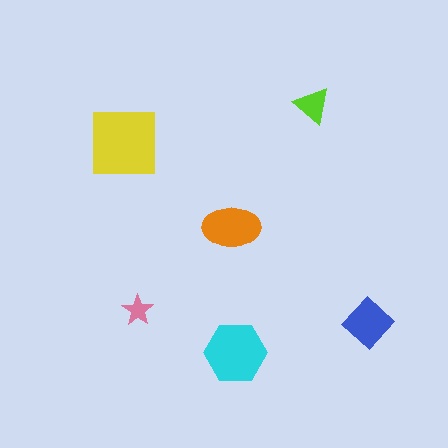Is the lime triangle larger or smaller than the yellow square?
Smaller.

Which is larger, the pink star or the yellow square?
The yellow square.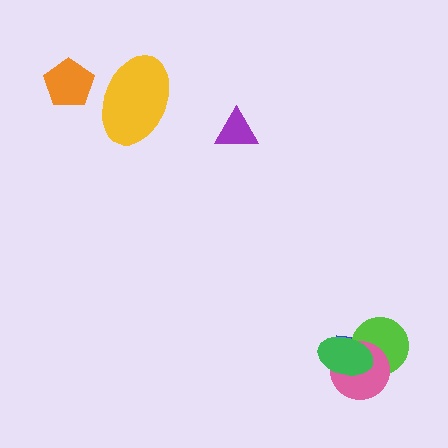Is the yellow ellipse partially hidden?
No, no other shape covers it.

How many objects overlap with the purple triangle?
0 objects overlap with the purple triangle.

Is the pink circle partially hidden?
Yes, it is partially covered by another shape.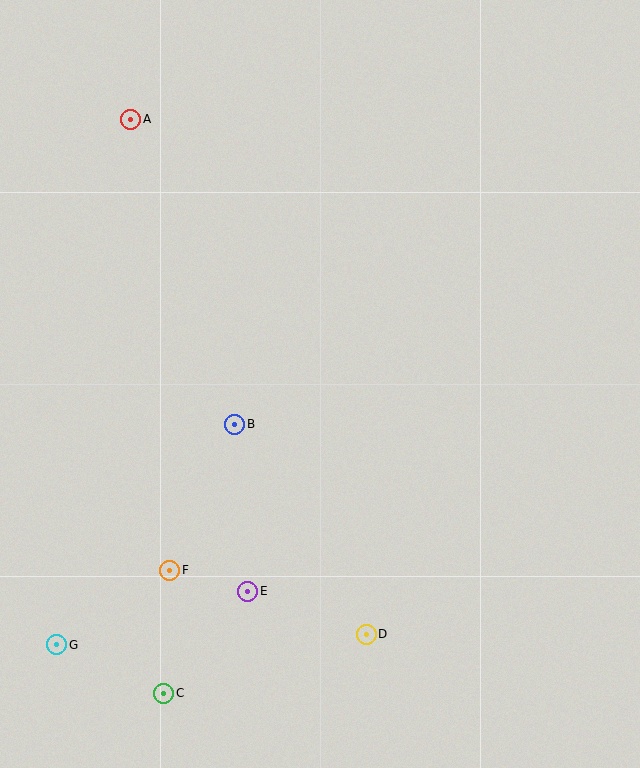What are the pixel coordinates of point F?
Point F is at (170, 570).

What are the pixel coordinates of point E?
Point E is at (248, 591).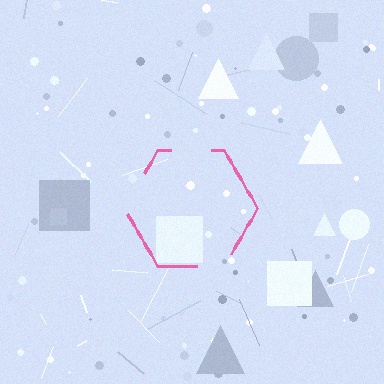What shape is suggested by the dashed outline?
The dashed outline suggests a hexagon.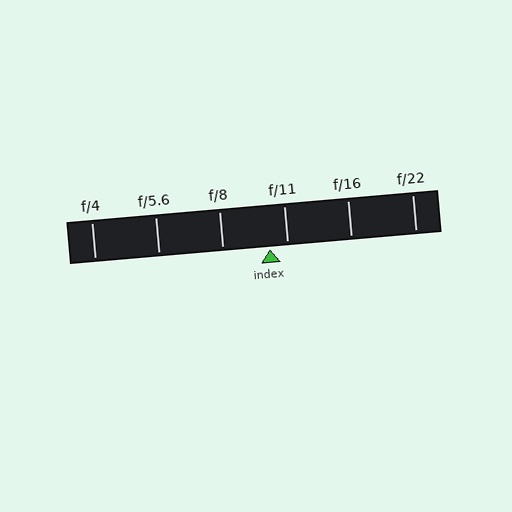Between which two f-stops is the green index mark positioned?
The index mark is between f/8 and f/11.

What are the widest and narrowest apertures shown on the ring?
The widest aperture shown is f/4 and the narrowest is f/22.